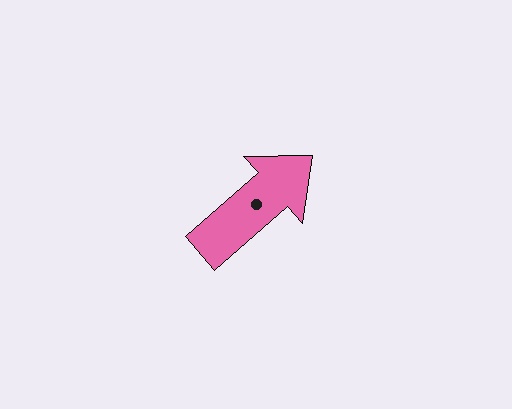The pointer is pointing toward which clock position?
Roughly 2 o'clock.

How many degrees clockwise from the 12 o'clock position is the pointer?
Approximately 49 degrees.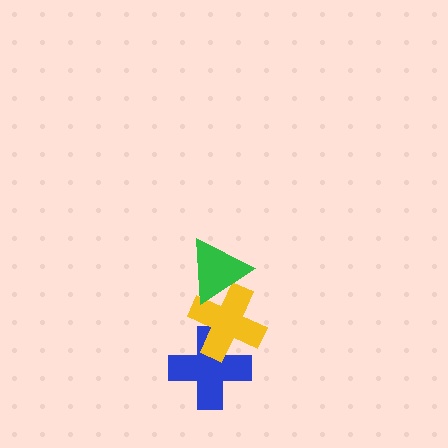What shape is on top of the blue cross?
The yellow cross is on top of the blue cross.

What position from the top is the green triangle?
The green triangle is 1st from the top.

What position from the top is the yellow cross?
The yellow cross is 2nd from the top.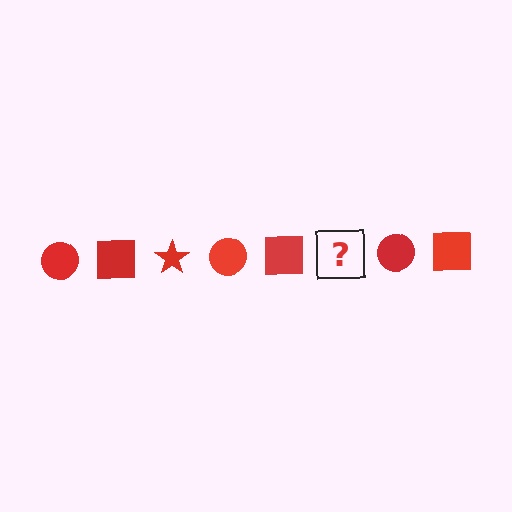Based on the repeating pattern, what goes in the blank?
The blank should be a red star.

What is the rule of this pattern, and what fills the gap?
The rule is that the pattern cycles through circle, square, star shapes in red. The gap should be filled with a red star.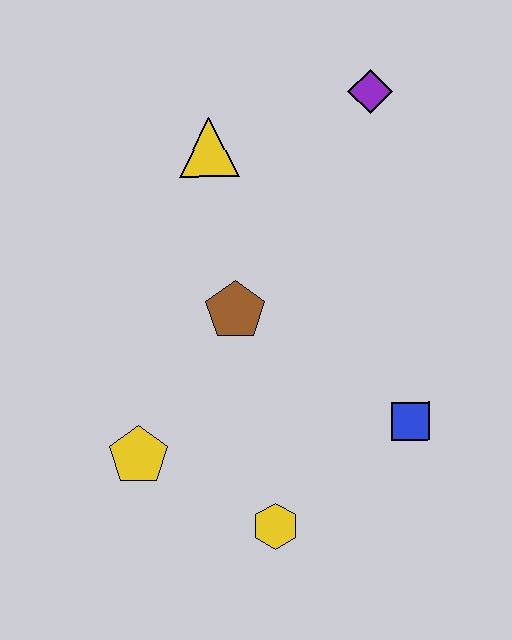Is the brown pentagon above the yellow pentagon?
Yes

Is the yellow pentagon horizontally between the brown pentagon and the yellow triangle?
No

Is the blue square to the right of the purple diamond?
Yes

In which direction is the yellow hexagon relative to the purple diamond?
The yellow hexagon is below the purple diamond.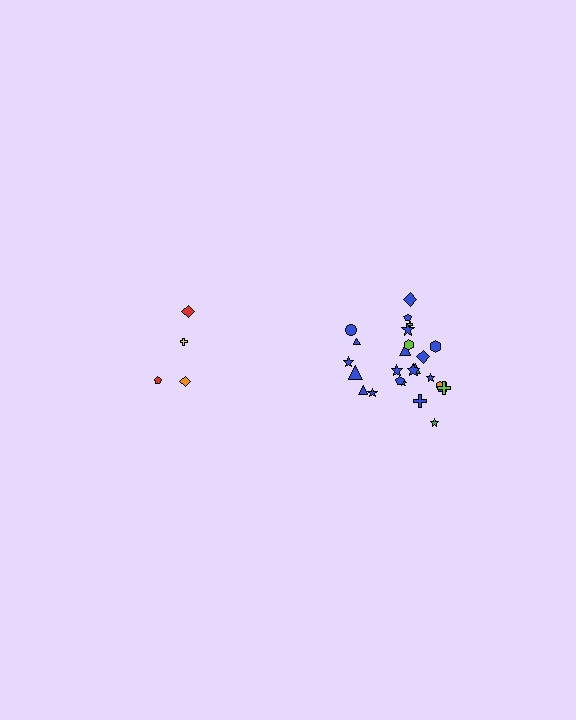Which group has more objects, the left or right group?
The right group.